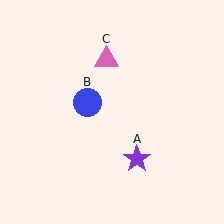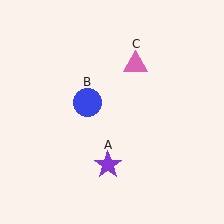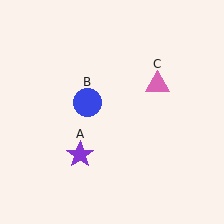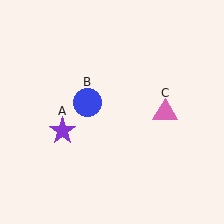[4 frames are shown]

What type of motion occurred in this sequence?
The purple star (object A), pink triangle (object C) rotated clockwise around the center of the scene.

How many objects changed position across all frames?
2 objects changed position: purple star (object A), pink triangle (object C).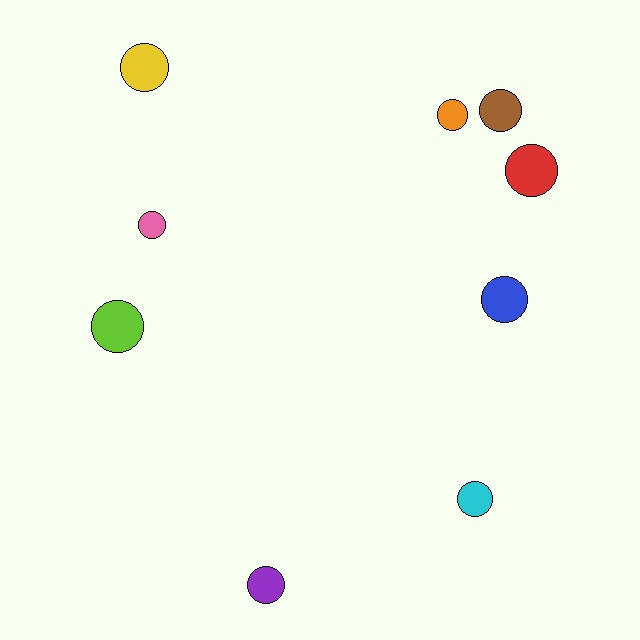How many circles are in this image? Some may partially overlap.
There are 9 circles.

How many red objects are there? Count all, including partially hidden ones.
There is 1 red object.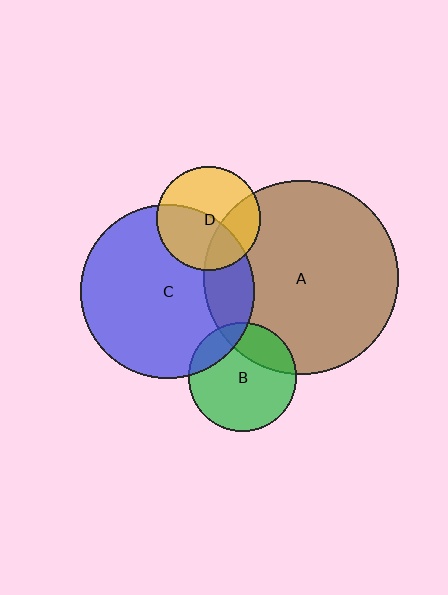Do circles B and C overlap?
Yes.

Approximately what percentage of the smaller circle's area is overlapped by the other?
Approximately 15%.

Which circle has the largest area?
Circle A (brown).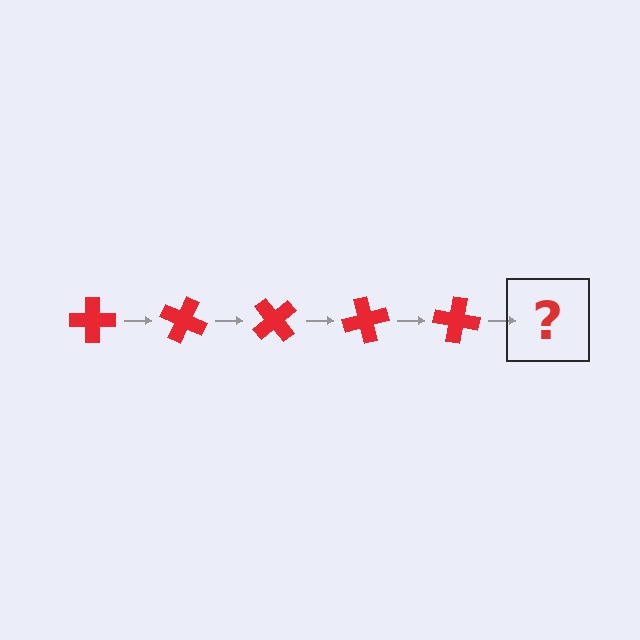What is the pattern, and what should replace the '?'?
The pattern is that the cross rotates 25 degrees each step. The '?' should be a red cross rotated 125 degrees.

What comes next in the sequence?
The next element should be a red cross rotated 125 degrees.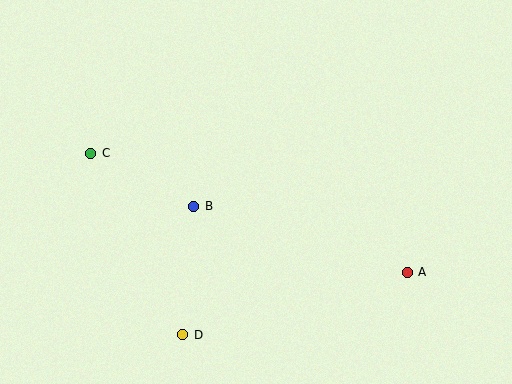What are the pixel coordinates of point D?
Point D is at (182, 335).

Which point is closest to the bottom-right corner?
Point A is closest to the bottom-right corner.